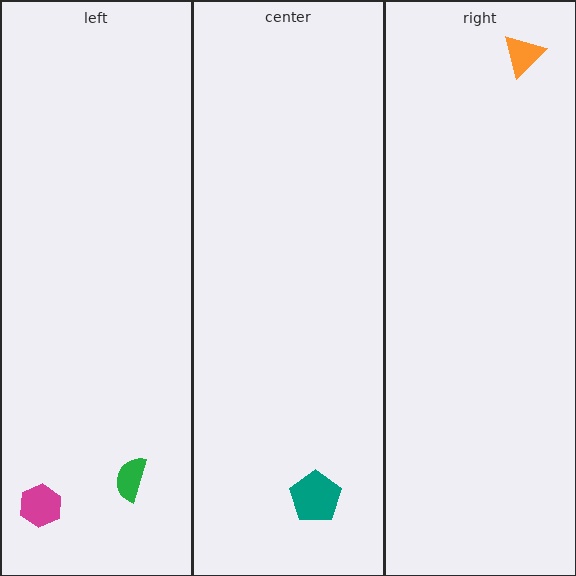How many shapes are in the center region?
1.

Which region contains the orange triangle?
The right region.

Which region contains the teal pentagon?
The center region.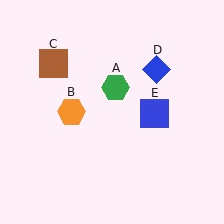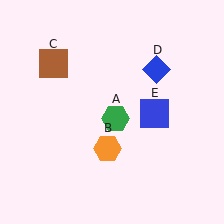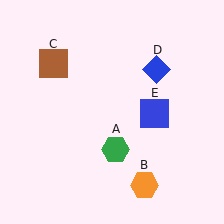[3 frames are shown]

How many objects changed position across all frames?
2 objects changed position: green hexagon (object A), orange hexagon (object B).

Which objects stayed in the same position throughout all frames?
Brown square (object C) and blue diamond (object D) and blue square (object E) remained stationary.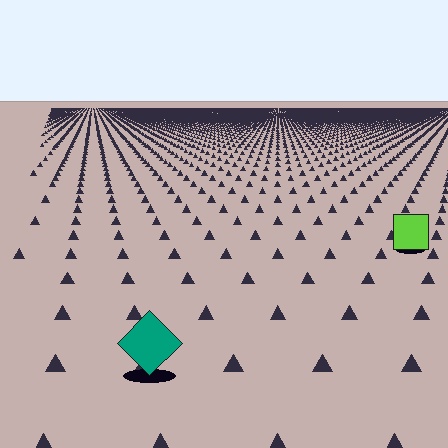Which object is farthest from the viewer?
The lime square is farthest from the viewer. It appears smaller and the ground texture around it is denser.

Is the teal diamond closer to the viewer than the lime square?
Yes. The teal diamond is closer — you can tell from the texture gradient: the ground texture is coarser near it.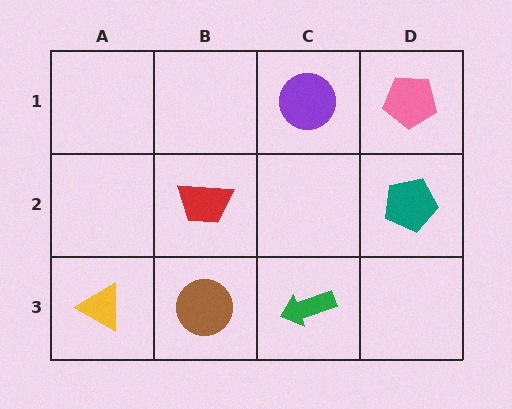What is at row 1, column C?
A purple circle.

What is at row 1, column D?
A pink pentagon.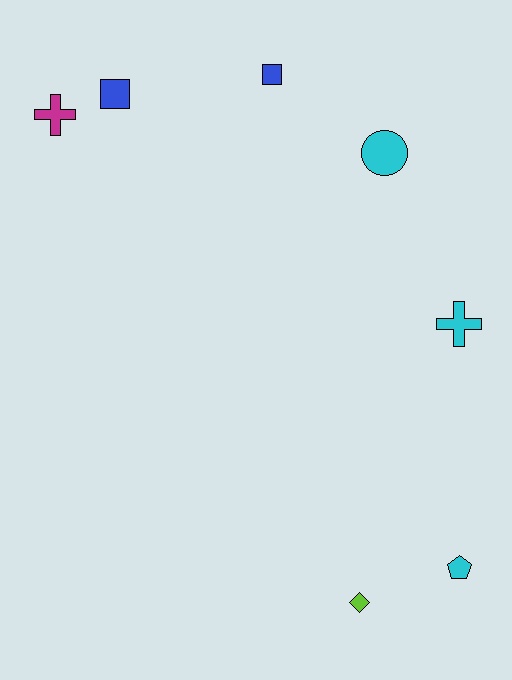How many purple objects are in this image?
There are no purple objects.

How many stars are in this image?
There are no stars.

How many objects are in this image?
There are 7 objects.